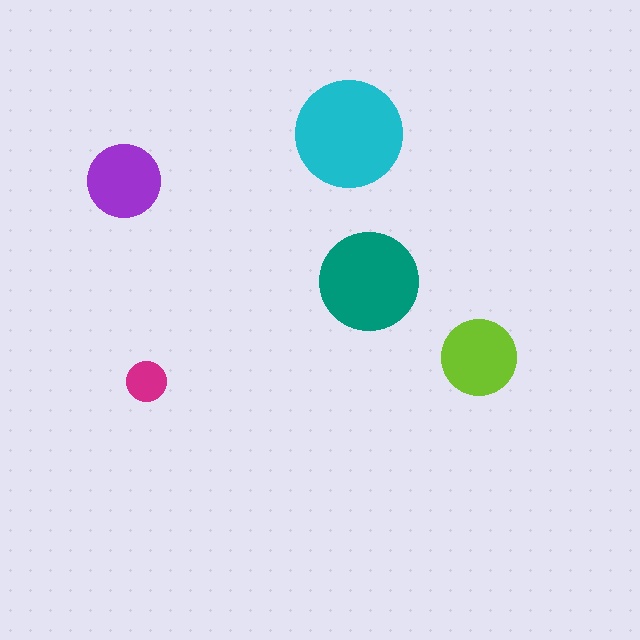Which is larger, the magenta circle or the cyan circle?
The cyan one.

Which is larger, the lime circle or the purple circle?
The lime one.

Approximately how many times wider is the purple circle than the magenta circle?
About 2 times wider.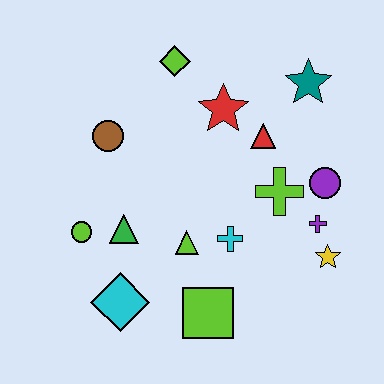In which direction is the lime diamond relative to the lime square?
The lime diamond is above the lime square.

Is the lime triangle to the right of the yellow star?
No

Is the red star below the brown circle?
No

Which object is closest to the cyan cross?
The lime triangle is closest to the cyan cross.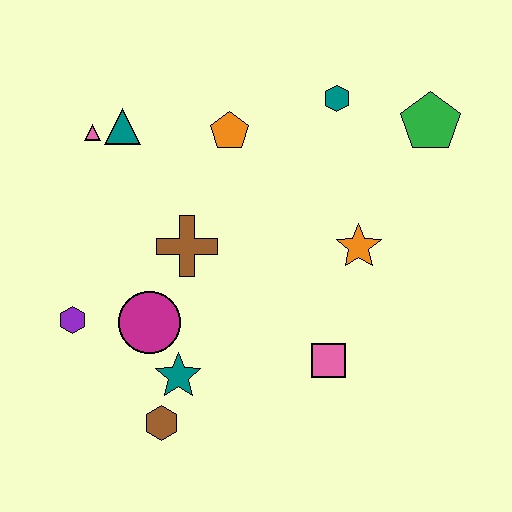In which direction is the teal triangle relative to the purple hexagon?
The teal triangle is above the purple hexagon.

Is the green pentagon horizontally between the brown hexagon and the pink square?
No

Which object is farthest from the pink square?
The pink triangle is farthest from the pink square.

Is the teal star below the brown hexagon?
No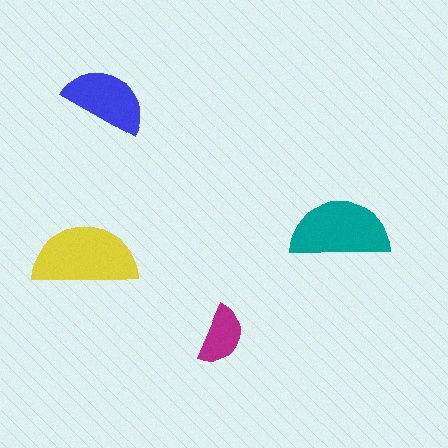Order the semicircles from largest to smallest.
the yellow one, the teal one, the blue one, the magenta one.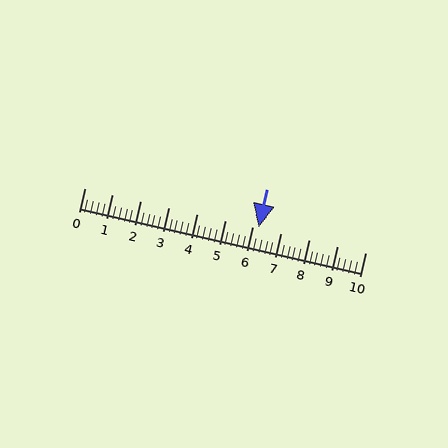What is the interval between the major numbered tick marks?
The major tick marks are spaced 1 units apart.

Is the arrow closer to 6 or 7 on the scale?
The arrow is closer to 6.